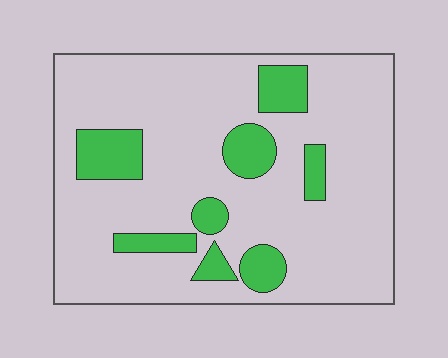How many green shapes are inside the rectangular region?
8.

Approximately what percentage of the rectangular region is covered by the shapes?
Approximately 20%.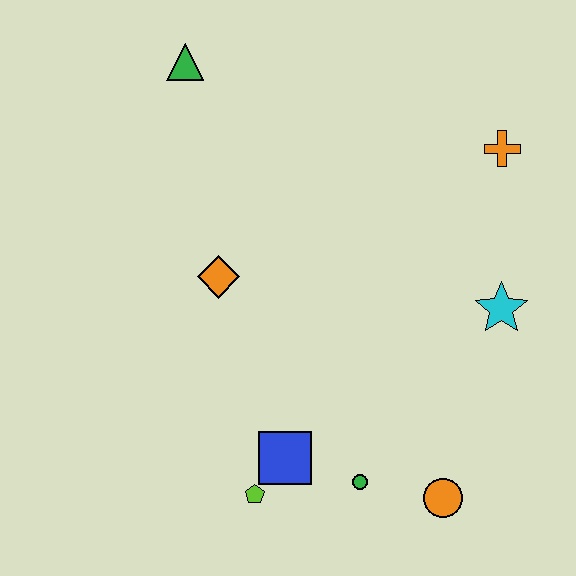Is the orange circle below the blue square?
Yes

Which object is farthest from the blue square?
The green triangle is farthest from the blue square.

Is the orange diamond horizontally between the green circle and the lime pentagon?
No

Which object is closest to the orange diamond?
The blue square is closest to the orange diamond.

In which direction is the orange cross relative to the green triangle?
The orange cross is to the right of the green triangle.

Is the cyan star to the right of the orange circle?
Yes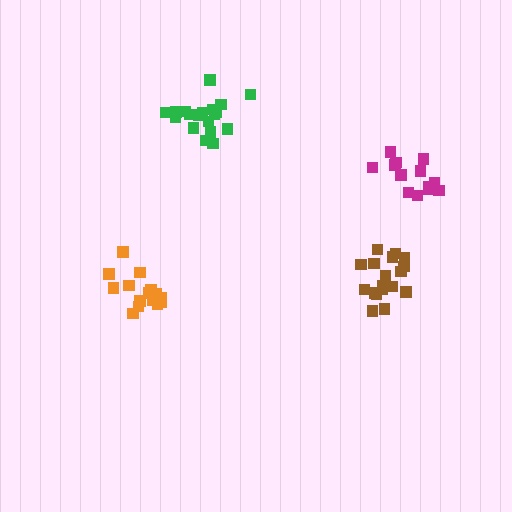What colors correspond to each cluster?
The clusters are colored: orange, magenta, green, brown.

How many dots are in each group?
Group 1: 16 dots, Group 2: 13 dots, Group 3: 19 dots, Group 4: 18 dots (66 total).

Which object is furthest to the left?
The orange cluster is leftmost.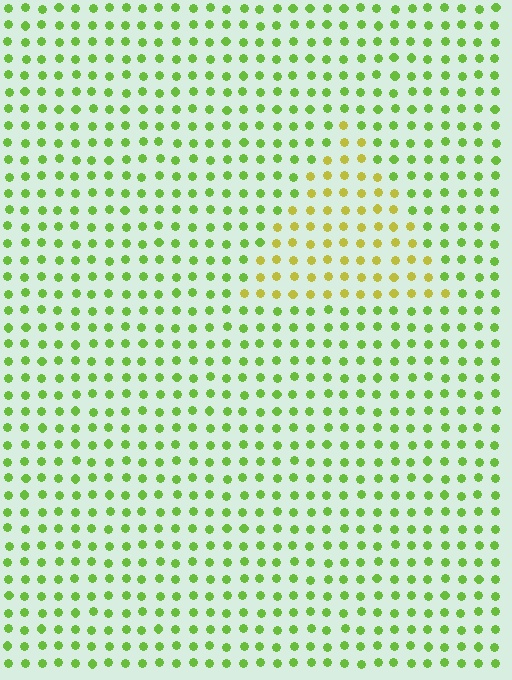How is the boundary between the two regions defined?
The boundary is defined purely by a slight shift in hue (about 39 degrees). Spacing, size, and orientation are identical on both sides.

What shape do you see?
I see a triangle.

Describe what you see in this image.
The image is filled with small lime elements in a uniform arrangement. A triangle-shaped region is visible where the elements are tinted to a slightly different hue, forming a subtle color boundary.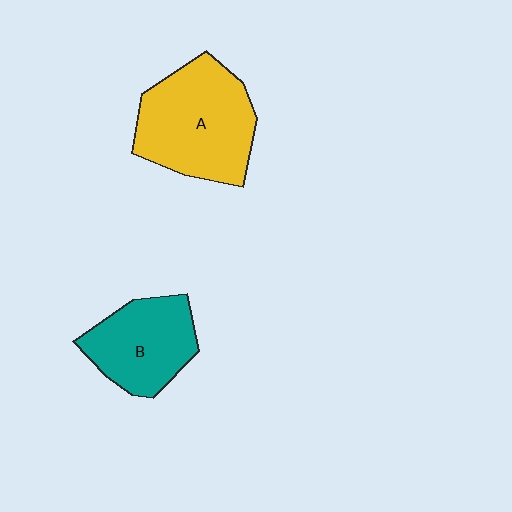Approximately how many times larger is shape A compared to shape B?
Approximately 1.4 times.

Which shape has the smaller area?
Shape B (teal).